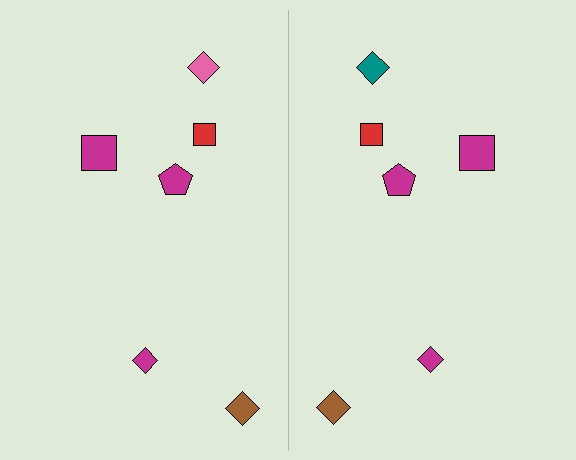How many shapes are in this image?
There are 12 shapes in this image.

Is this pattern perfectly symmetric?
No, the pattern is not perfectly symmetric. The teal diamond on the right side breaks the symmetry — its mirror counterpart is pink.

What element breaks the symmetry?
The teal diamond on the right side breaks the symmetry — its mirror counterpart is pink.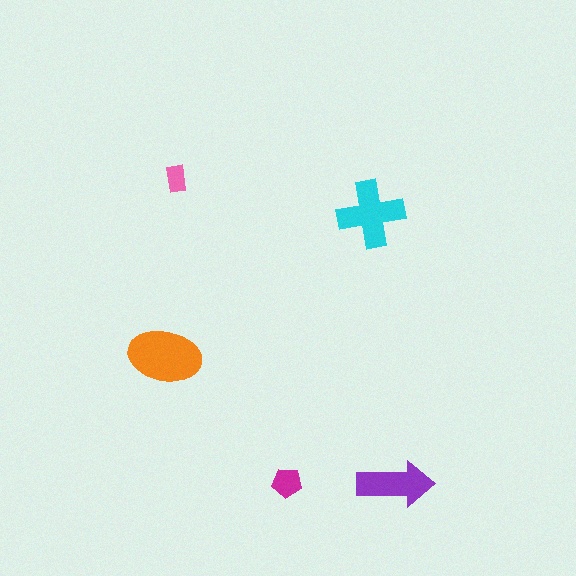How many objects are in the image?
There are 5 objects in the image.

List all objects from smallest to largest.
The pink rectangle, the magenta pentagon, the purple arrow, the cyan cross, the orange ellipse.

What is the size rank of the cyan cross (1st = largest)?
2nd.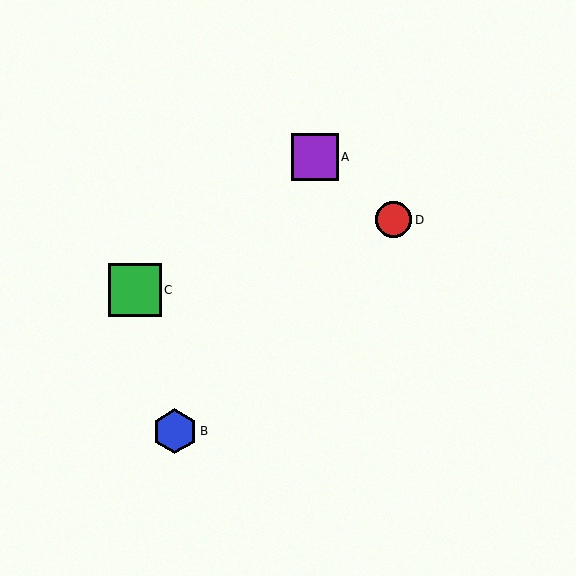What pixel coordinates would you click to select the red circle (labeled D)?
Click at (393, 220) to select the red circle D.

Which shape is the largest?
The green square (labeled C) is the largest.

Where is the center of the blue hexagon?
The center of the blue hexagon is at (175, 431).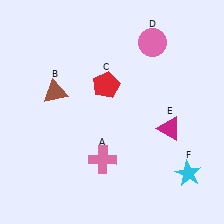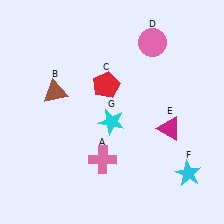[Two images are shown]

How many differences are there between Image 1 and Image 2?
There is 1 difference between the two images.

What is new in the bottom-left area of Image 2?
A cyan star (G) was added in the bottom-left area of Image 2.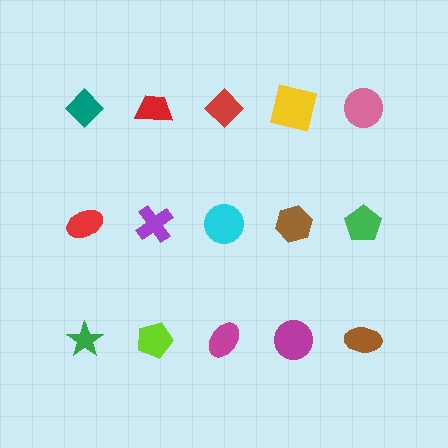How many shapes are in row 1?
5 shapes.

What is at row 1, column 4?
A yellow square.